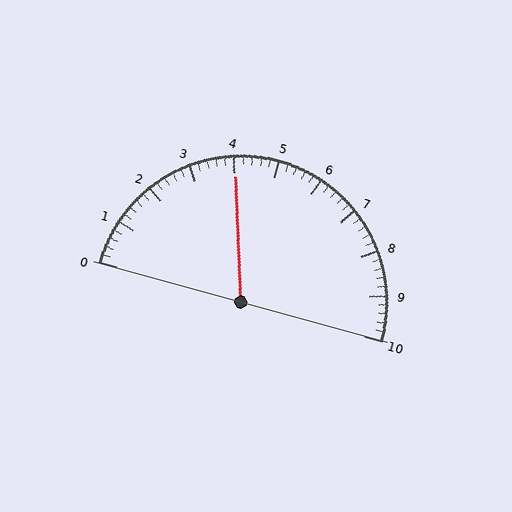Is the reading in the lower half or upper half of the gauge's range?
The reading is in the lower half of the range (0 to 10).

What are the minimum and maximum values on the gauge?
The gauge ranges from 0 to 10.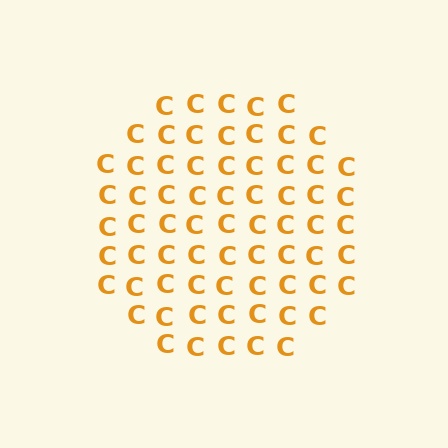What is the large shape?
The large shape is a circle.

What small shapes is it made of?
It is made of small letter C's.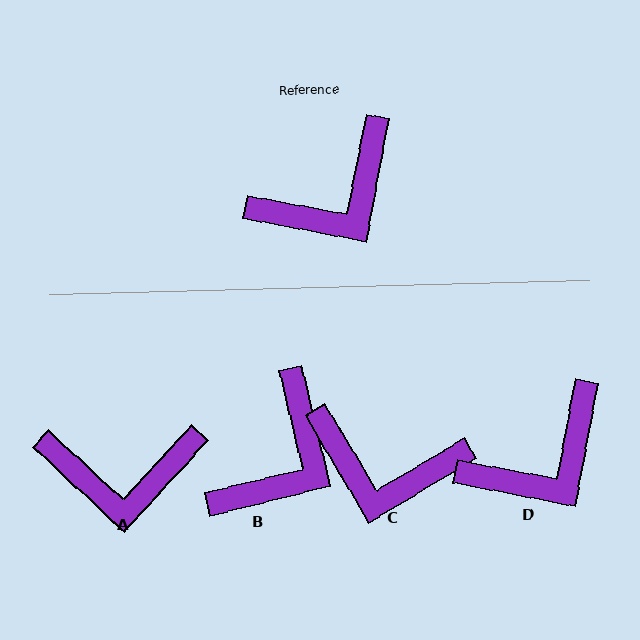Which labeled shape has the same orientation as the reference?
D.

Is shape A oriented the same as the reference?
No, it is off by about 32 degrees.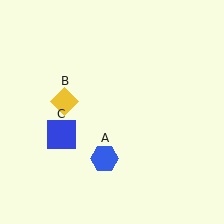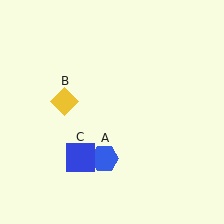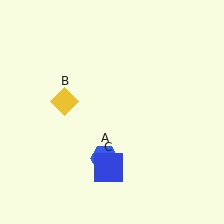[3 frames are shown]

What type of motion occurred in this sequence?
The blue square (object C) rotated counterclockwise around the center of the scene.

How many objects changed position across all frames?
1 object changed position: blue square (object C).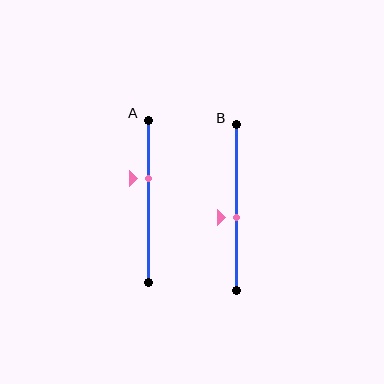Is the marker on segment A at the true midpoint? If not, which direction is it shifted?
No, the marker on segment A is shifted upward by about 14% of the segment length.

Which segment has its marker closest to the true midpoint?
Segment B has its marker closest to the true midpoint.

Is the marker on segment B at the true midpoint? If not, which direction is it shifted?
No, the marker on segment B is shifted downward by about 6% of the segment length.